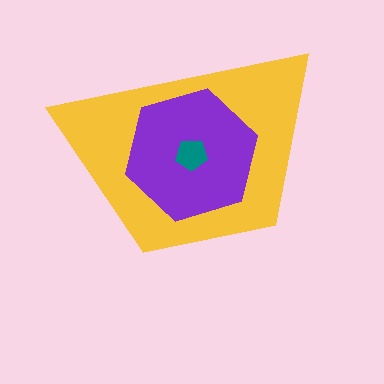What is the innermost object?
The teal pentagon.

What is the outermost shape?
The yellow trapezoid.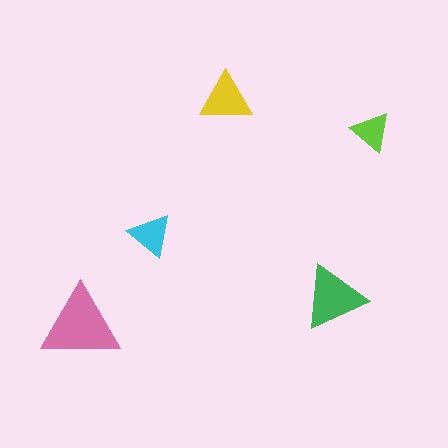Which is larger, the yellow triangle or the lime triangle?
The yellow one.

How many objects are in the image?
There are 5 objects in the image.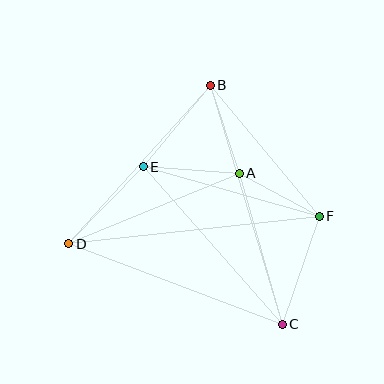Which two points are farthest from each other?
Points D and F are farthest from each other.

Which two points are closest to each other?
Points A and F are closest to each other.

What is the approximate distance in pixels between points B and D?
The distance between B and D is approximately 213 pixels.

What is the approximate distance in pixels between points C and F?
The distance between C and F is approximately 114 pixels.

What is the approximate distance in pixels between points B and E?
The distance between B and E is approximately 105 pixels.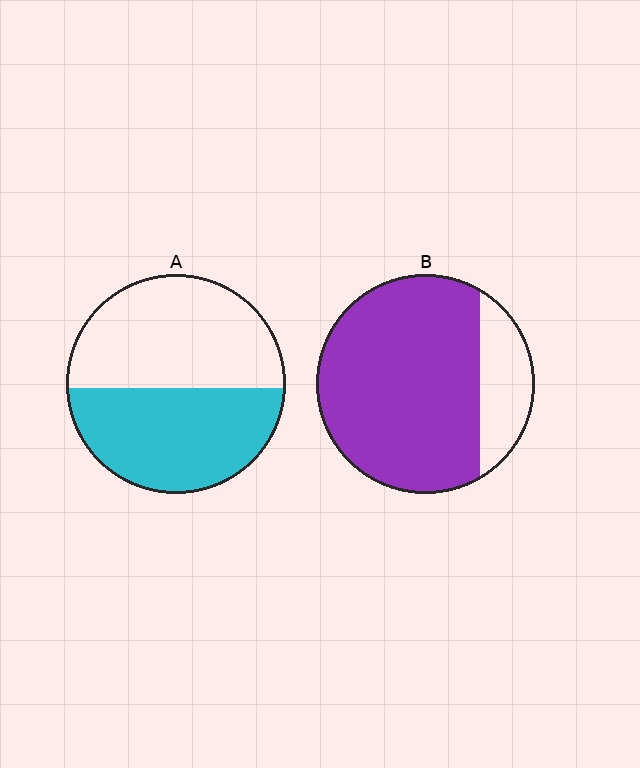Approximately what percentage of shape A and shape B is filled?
A is approximately 50% and B is approximately 80%.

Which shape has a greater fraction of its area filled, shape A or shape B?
Shape B.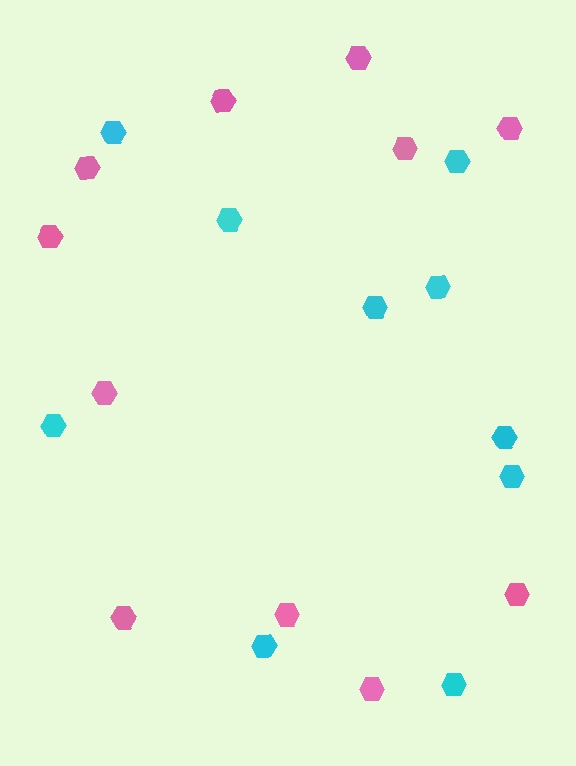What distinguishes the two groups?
There are 2 groups: one group of cyan hexagons (10) and one group of pink hexagons (11).